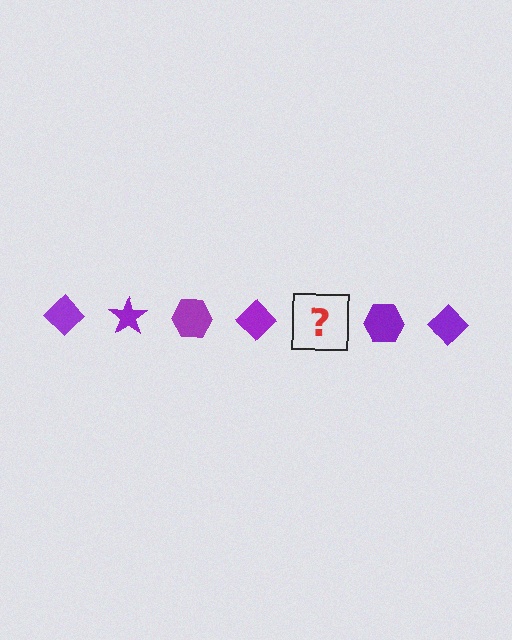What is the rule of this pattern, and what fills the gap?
The rule is that the pattern cycles through diamond, star, hexagon shapes in purple. The gap should be filled with a purple star.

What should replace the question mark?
The question mark should be replaced with a purple star.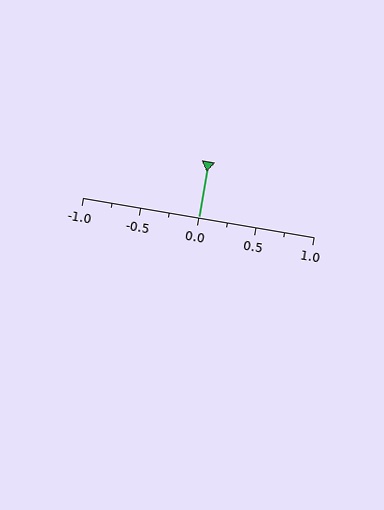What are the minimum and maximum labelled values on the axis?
The axis runs from -1.0 to 1.0.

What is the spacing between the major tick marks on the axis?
The major ticks are spaced 0.5 apart.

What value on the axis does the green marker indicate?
The marker indicates approximately 0.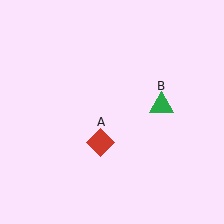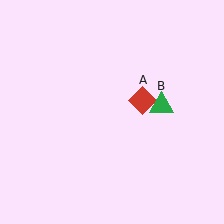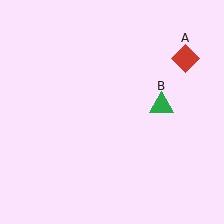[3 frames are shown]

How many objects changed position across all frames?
1 object changed position: red diamond (object A).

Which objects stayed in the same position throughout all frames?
Green triangle (object B) remained stationary.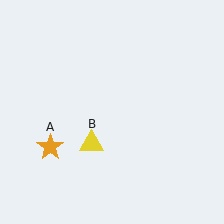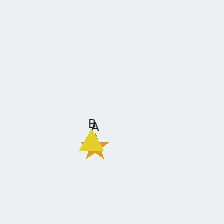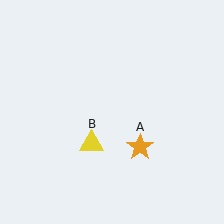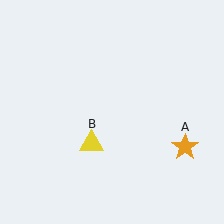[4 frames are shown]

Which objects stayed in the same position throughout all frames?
Yellow triangle (object B) remained stationary.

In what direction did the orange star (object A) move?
The orange star (object A) moved right.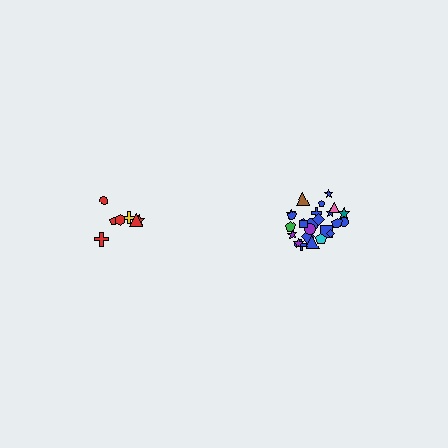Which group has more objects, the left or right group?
The right group.